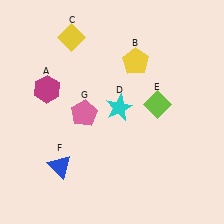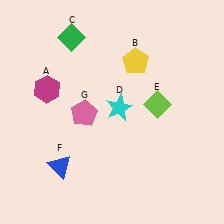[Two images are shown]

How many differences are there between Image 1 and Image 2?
There is 1 difference between the two images.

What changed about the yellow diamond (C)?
In Image 1, C is yellow. In Image 2, it changed to green.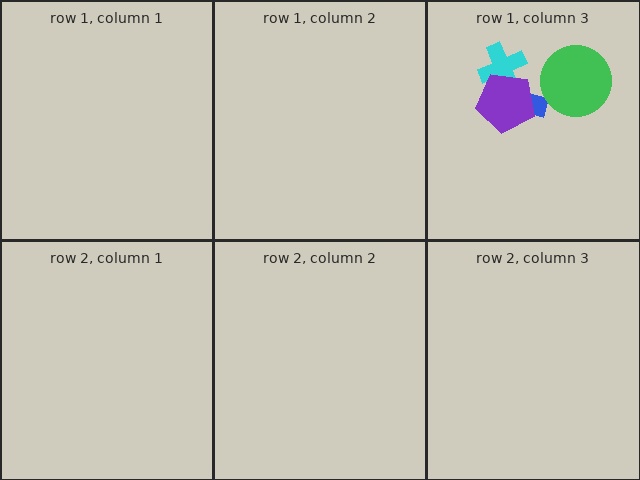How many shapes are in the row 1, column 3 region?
4.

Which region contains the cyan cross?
The row 1, column 3 region.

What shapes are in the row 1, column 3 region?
The cyan cross, the blue arrow, the green circle, the purple pentagon.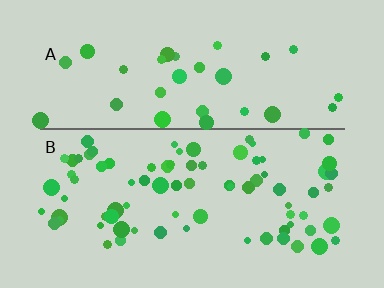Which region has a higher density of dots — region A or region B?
B (the bottom).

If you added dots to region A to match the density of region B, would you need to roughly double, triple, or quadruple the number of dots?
Approximately double.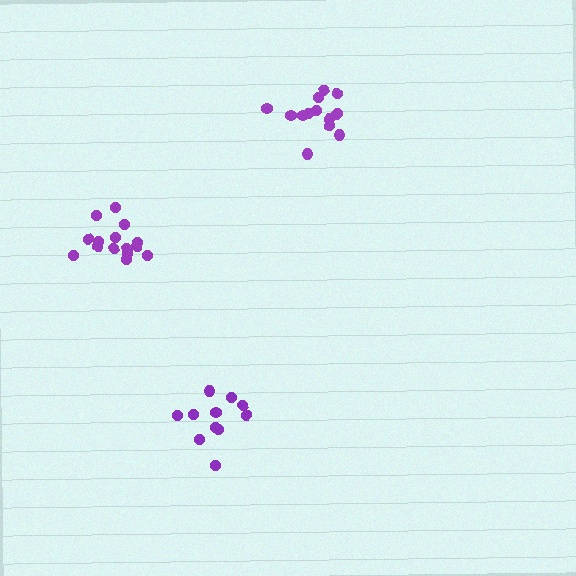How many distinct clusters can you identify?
There are 3 distinct clusters.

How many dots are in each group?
Group 1: 11 dots, Group 2: 14 dots, Group 3: 15 dots (40 total).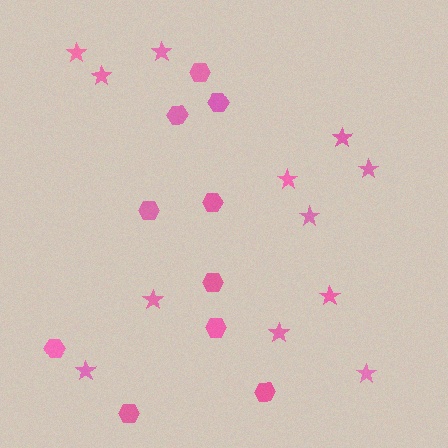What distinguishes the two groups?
There are 2 groups: one group of hexagons (10) and one group of stars (12).